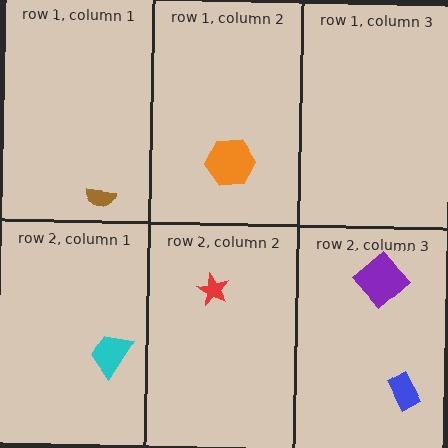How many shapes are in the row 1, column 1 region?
1.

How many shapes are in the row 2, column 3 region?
2.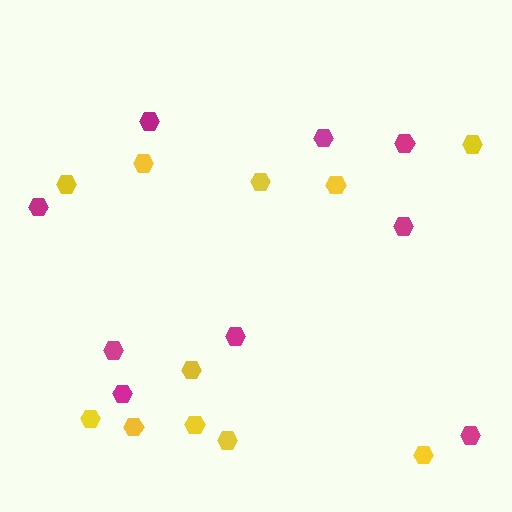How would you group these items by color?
There are 2 groups: one group of yellow hexagons (11) and one group of magenta hexagons (9).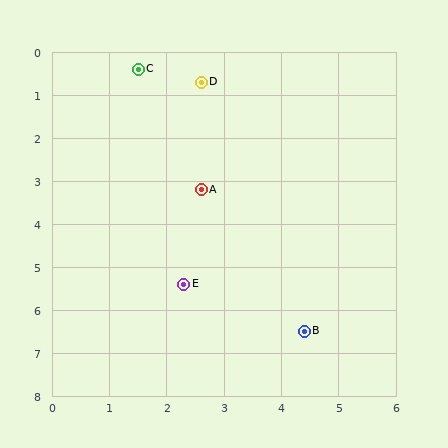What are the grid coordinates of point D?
Point D is at approximately (2.6, 0.7).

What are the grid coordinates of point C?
Point C is at approximately (1.5, 0.4).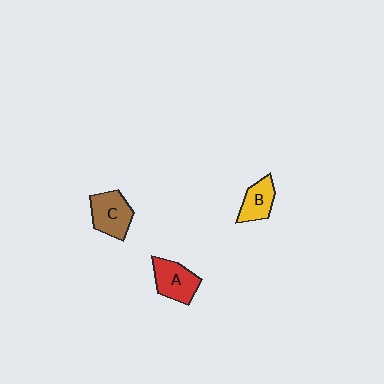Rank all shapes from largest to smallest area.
From largest to smallest: C (brown), A (red), B (yellow).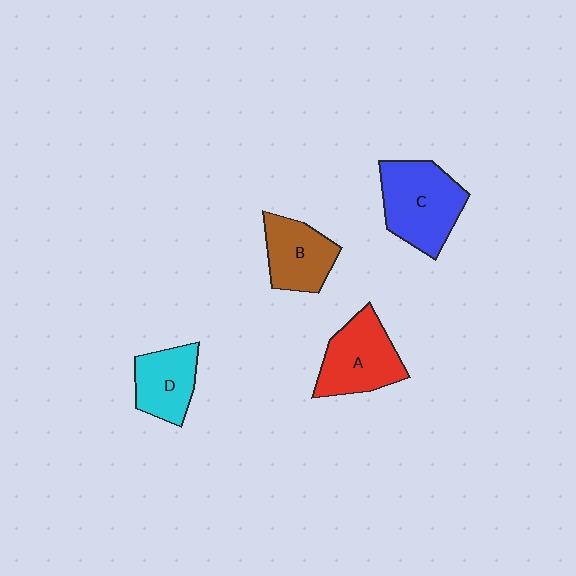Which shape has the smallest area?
Shape D (cyan).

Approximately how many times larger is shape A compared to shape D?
Approximately 1.3 times.